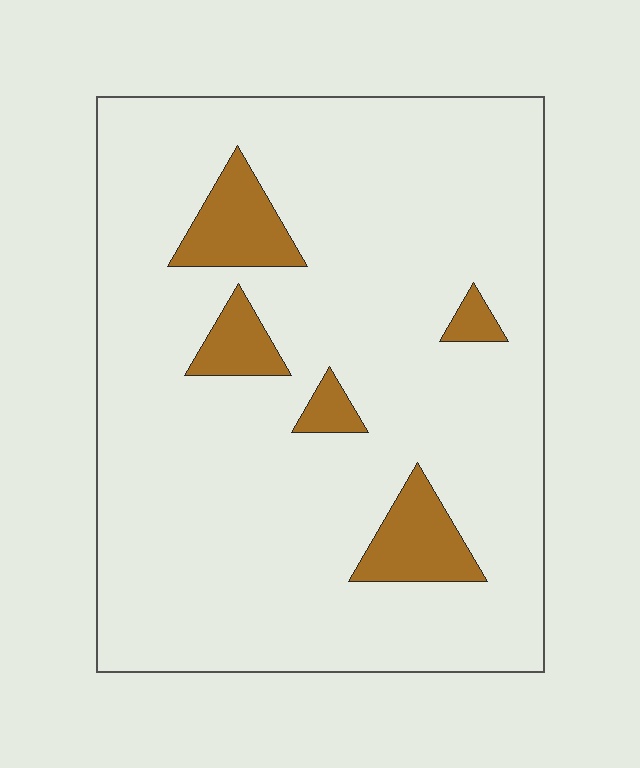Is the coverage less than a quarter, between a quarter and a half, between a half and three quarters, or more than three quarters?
Less than a quarter.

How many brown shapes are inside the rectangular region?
5.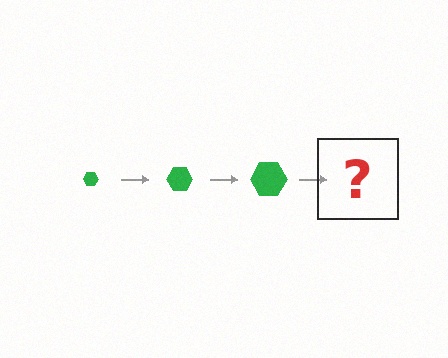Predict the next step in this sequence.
The next step is a green hexagon, larger than the previous one.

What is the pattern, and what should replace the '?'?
The pattern is that the hexagon gets progressively larger each step. The '?' should be a green hexagon, larger than the previous one.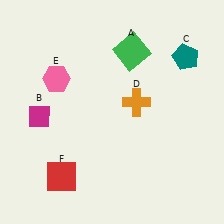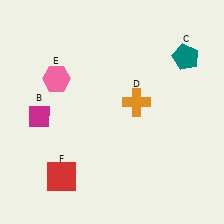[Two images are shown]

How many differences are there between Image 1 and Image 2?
There is 1 difference between the two images.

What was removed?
The green square (A) was removed in Image 2.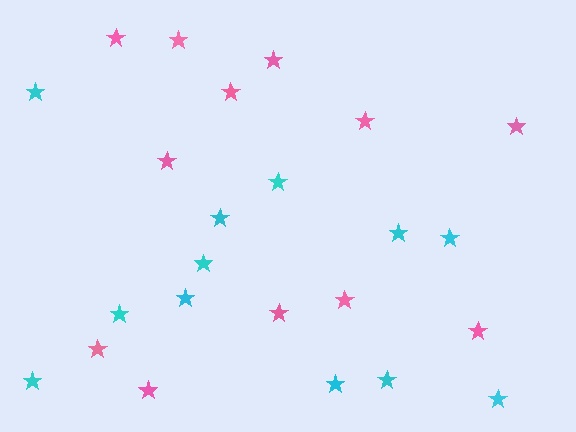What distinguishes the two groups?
There are 2 groups: one group of pink stars (12) and one group of cyan stars (12).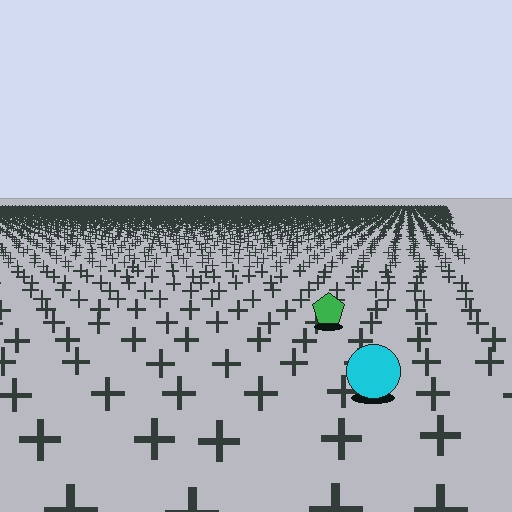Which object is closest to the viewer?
The cyan circle is closest. The texture marks near it are larger and more spread out.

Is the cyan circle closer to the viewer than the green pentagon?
Yes. The cyan circle is closer — you can tell from the texture gradient: the ground texture is coarser near it.